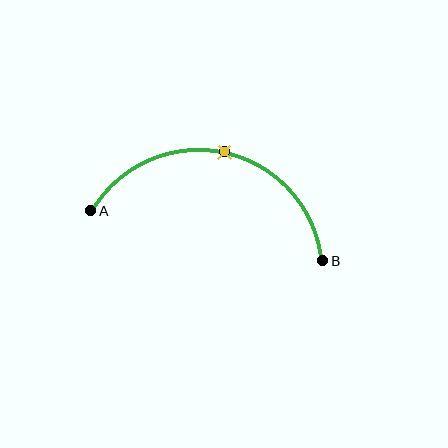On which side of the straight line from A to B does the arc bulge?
The arc bulges above the straight line connecting A and B.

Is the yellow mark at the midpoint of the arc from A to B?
Yes. The yellow mark lies on the arc at equal arc-length from both A and B — it is the arc midpoint.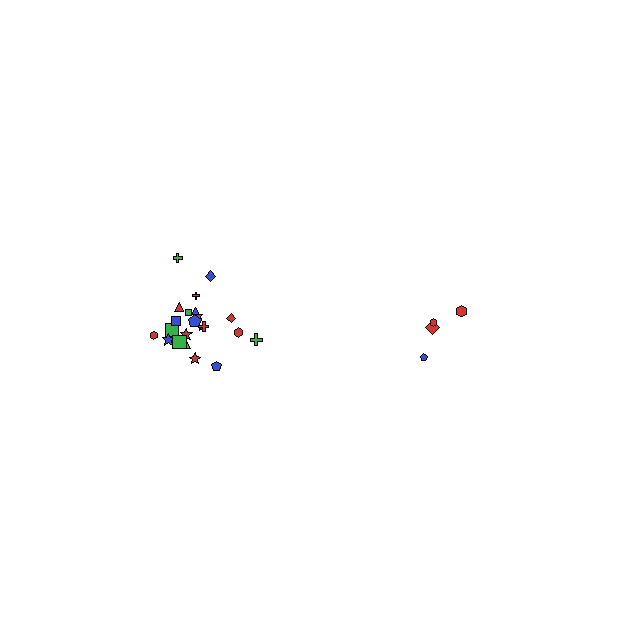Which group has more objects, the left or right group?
The left group.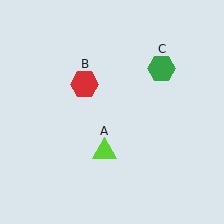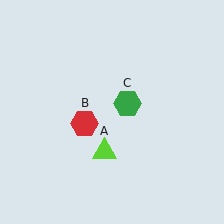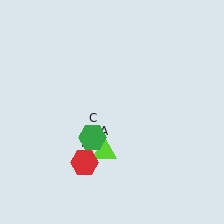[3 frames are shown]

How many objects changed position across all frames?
2 objects changed position: red hexagon (object B), green hexagon (object C).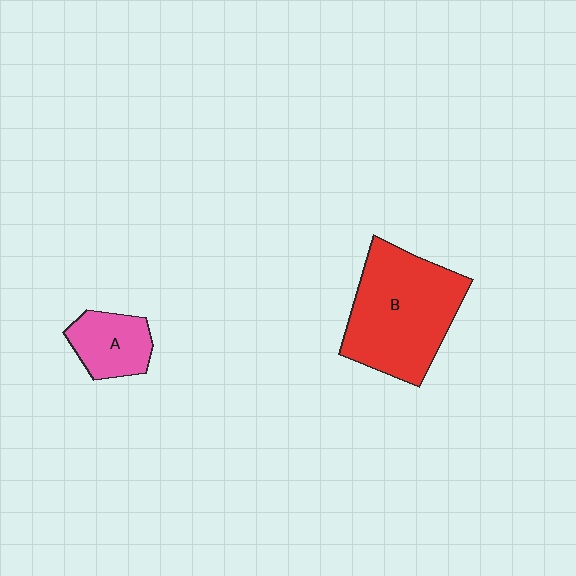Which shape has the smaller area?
Shape A (pink).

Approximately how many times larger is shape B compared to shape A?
Approximately 2.5 times.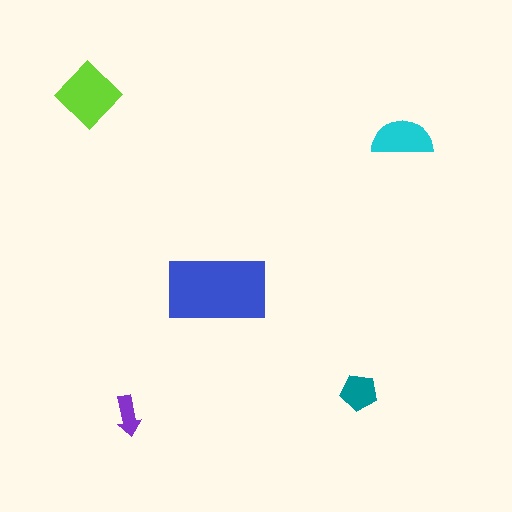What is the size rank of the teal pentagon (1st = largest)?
4th.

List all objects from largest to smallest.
The blue rectangle, the lime diamond, the cyan semicircle, the teal pentagon, the purple arrow.